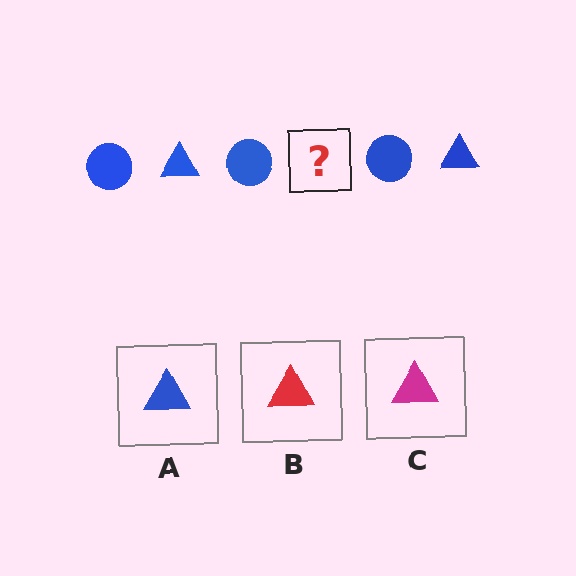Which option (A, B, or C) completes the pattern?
A.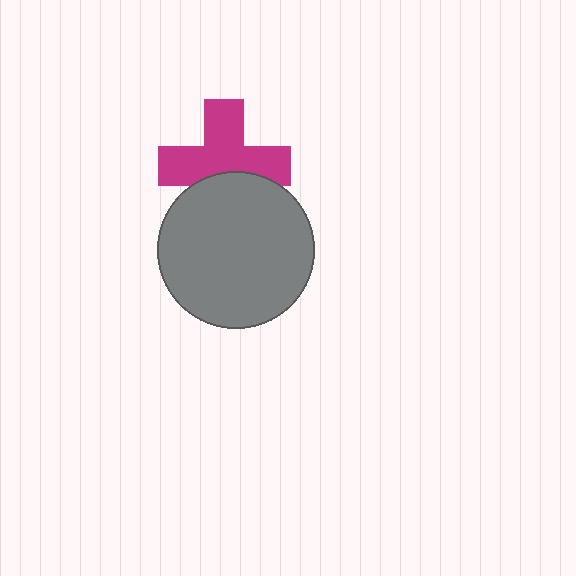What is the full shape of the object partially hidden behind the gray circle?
The partially hidden object is a magenta cross.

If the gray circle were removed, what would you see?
You would see the complete magenta cross.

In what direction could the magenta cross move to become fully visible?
The magenta cross could move up. That would shift it out from behind the gray circle entirely.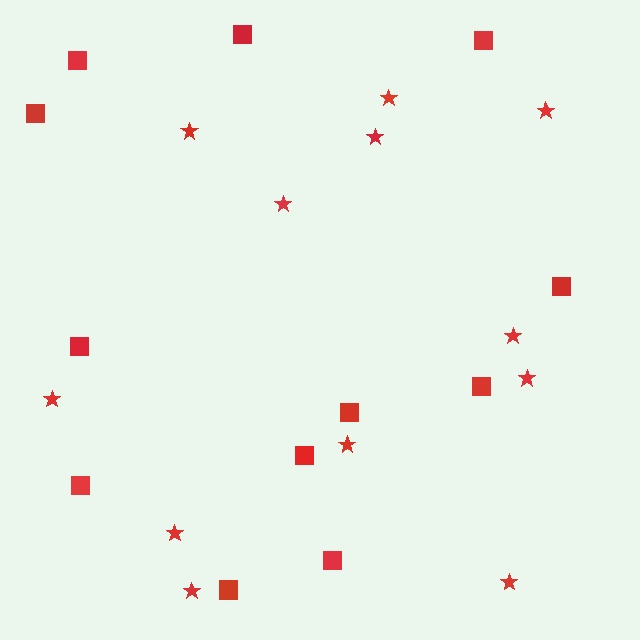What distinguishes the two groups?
There are 2 groups: one group of squares (12) and one group of stars (12).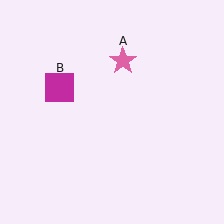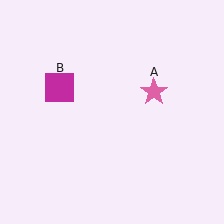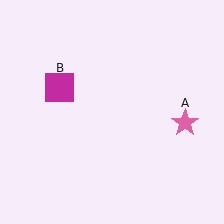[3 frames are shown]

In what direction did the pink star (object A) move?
The pink star (object A) moved down and to the right.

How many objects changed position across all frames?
1 object changed position: pink star (object A).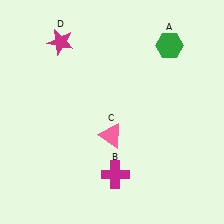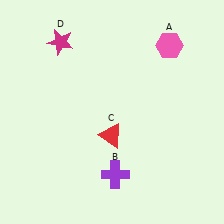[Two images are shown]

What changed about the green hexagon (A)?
In Image 1, A is green. In Image 2, it changed to pink.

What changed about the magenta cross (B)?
In Image 1, B is magenta. In Image 2, it changed to purple.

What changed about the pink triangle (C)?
In Image 1, C is pink. In Image 2, it changed to red.